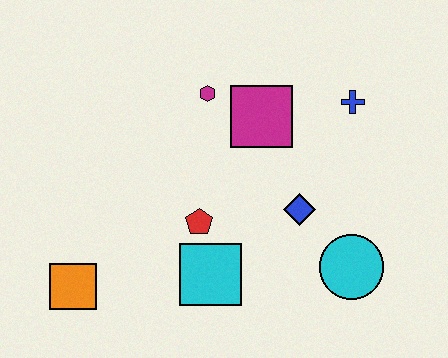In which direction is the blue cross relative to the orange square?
The blue cross is to the right of the orange square.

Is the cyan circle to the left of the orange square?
No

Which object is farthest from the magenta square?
The orange square is farthest from the magenta square.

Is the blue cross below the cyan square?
No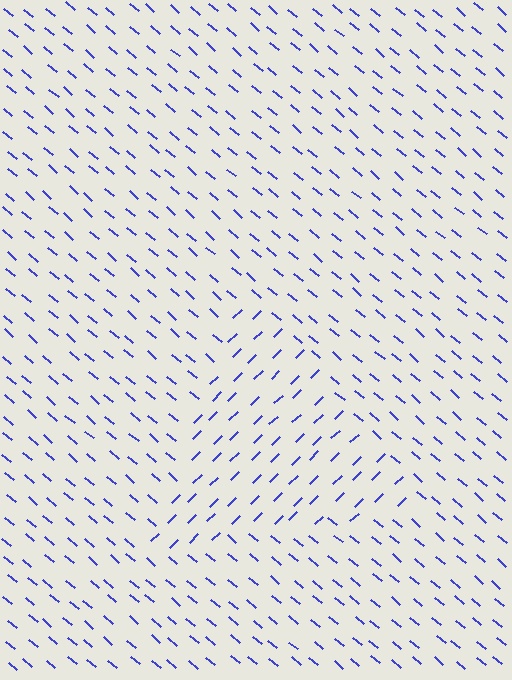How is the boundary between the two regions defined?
The boundary is defined purely by a change in line orientation (approximately 84 degrees difference). All lines are the same color and thickness.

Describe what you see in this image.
The image is filled with small blue line segments. A triangle region in the image has lines oriented differently from the surrounding lines, creating a visible texture boundary.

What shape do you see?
I see a triangle.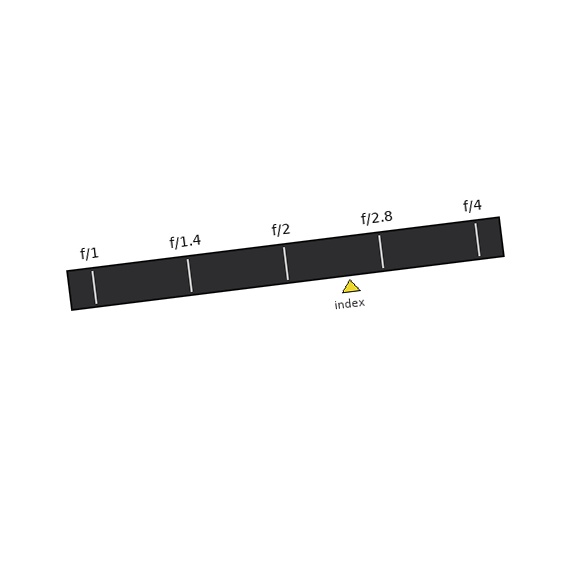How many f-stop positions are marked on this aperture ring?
There are 5 f-stop positions marked.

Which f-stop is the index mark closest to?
The index mark is closest to f/2.8.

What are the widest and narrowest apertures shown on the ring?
The widest aperture shown is f/1 and the narrowest is f/4.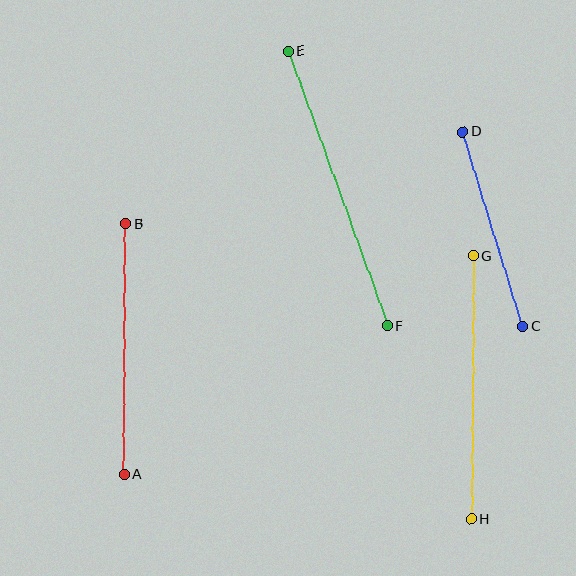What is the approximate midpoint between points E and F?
The midpoint is at approximately (338, 188) pixels.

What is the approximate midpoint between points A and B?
The midpoint is at approximately (125, 349) pixels.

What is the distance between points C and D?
The distance is approximately 204 pixels.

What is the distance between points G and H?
The distance is approximately 263 pixels.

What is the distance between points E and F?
The distance is approximately 292 pixels.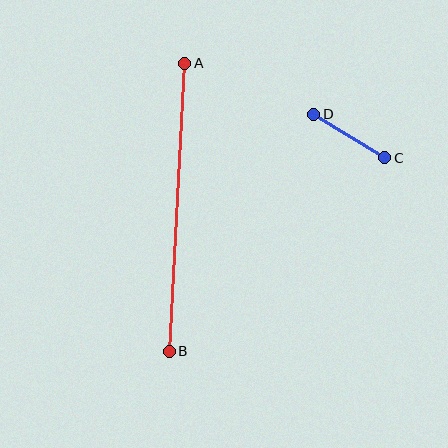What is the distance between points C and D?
The distance is approximately 83 pixels.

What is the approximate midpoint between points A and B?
The midpoint is at approximately (177, 207) pixels.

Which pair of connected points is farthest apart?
Points A and B are farthest apart.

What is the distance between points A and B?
The distance is approximately 289 pixels.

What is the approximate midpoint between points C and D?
The midpoint is at approximately (349, 136) pixels.